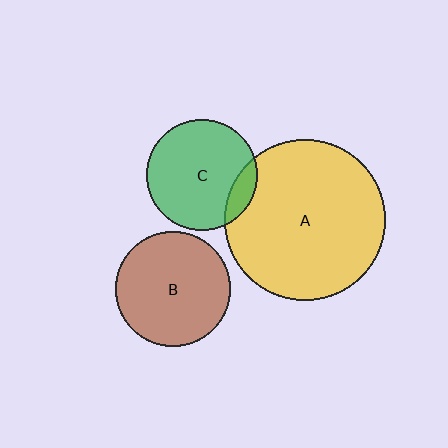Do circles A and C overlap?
Yes.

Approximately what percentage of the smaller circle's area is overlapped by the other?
Approximately 15%.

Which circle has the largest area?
Circle A (yellow).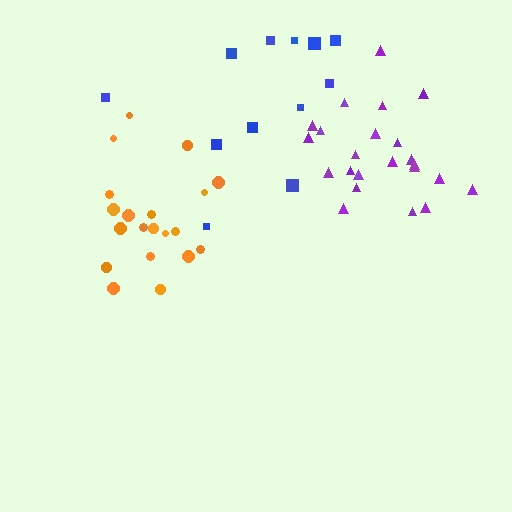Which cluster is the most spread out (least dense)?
Blue.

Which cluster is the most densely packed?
Purple.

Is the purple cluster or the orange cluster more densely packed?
Purple.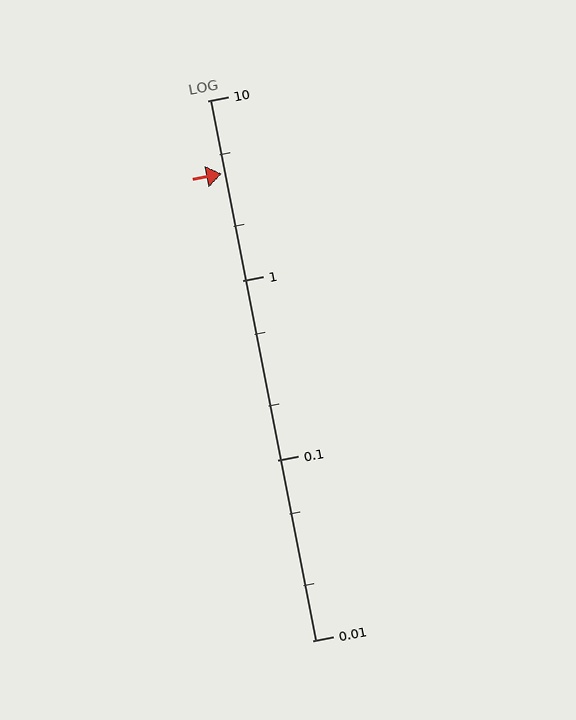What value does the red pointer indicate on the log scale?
The pointer indicates approximately 3.9.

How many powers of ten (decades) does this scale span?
The scale spans 3 decades, from 0.01 to 10.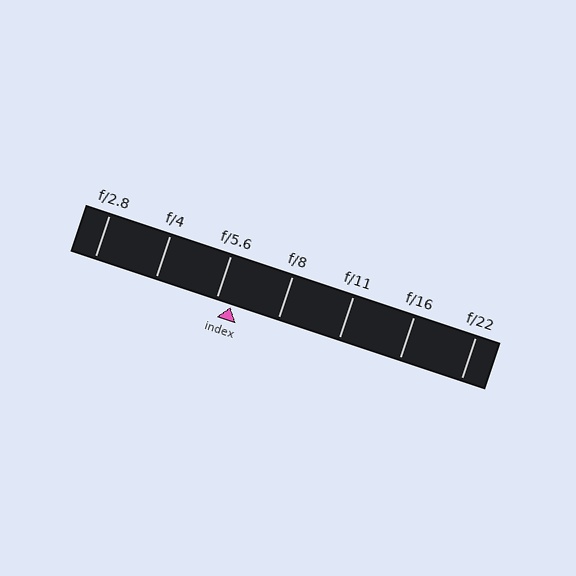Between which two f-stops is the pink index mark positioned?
The index mark is between f/5.6 and f/8.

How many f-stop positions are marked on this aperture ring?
There are 7 f-stop positions marked.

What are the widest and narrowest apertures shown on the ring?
The widest aperture shown is f/2.8 and the narrowest is f/22.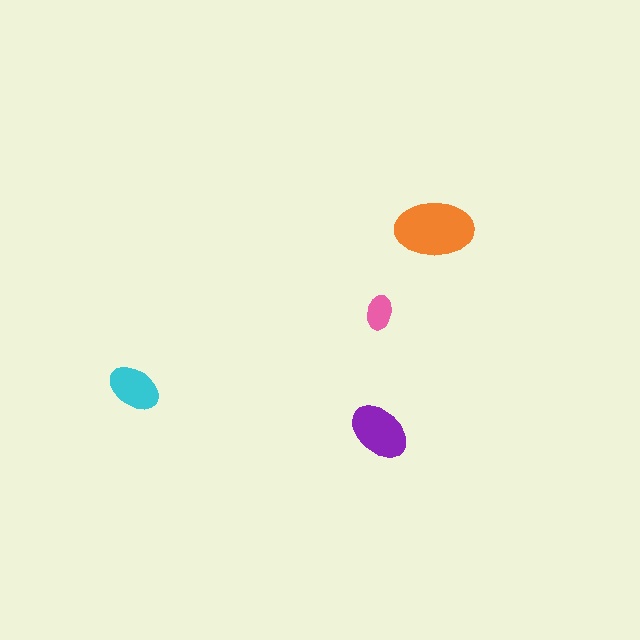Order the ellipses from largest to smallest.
the orange one, the purple one, the cyan one, the pink one.